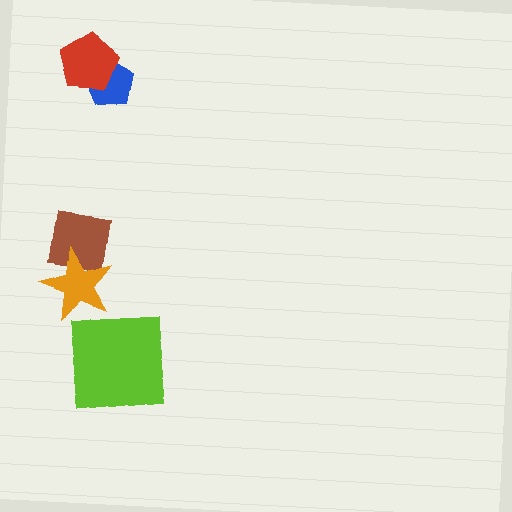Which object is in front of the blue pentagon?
The red pentagon is in front of the blue pentagon.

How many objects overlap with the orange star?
1 object overlaps with the orange star.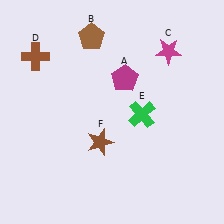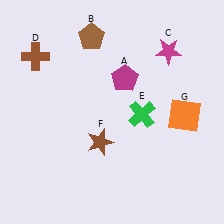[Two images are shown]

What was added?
An orange square (G) was added in Image 2.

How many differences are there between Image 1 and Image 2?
There is 1 difference between the two images.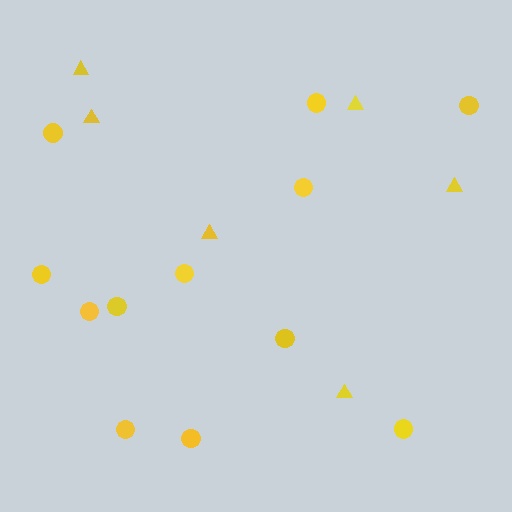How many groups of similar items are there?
There are 2 groups: one group of circles (12) and one group of triangles (6).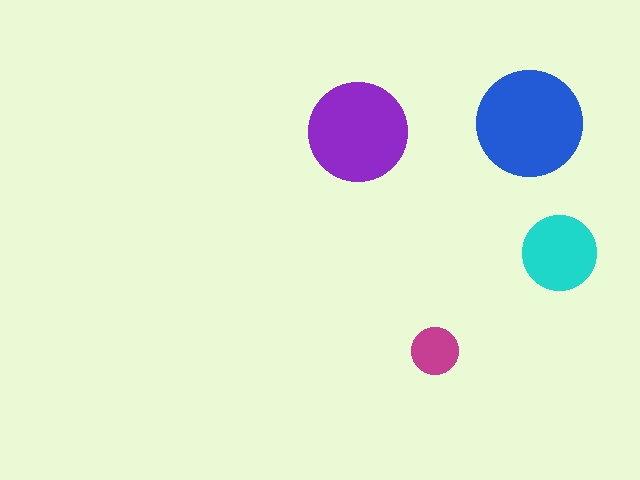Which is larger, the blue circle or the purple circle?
The blue one.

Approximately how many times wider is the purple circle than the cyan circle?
About 1.5 times wider.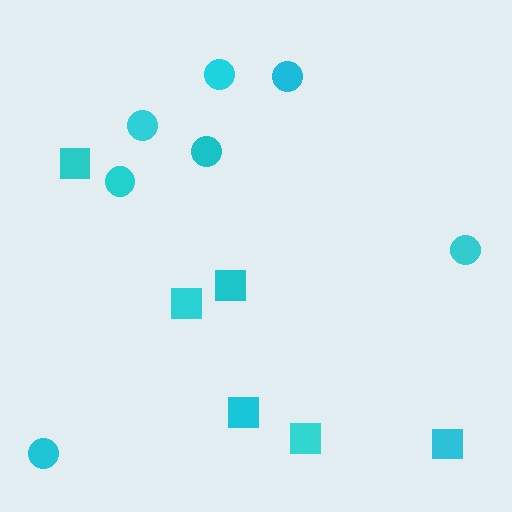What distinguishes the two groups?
There are 2 groups: one group of squares (6) and one group of circles (7).